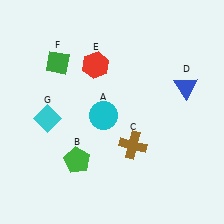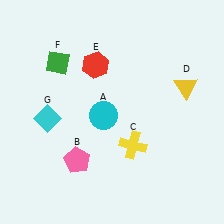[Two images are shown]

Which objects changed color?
B changed from green to pink. C changed from brown to yellow. D changed from blue to yellow.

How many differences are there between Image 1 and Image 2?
There are 3 differences between the two images.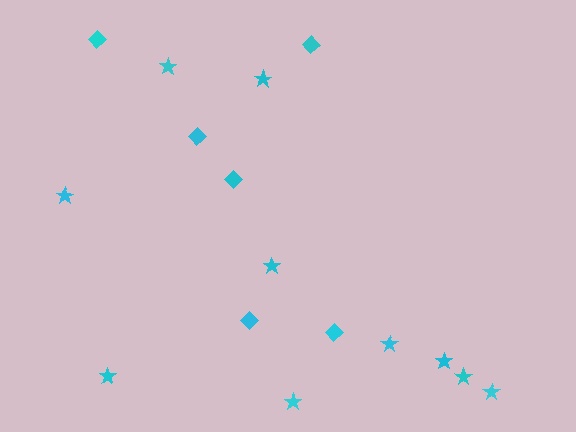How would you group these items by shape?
There are 2 groups: one group of stars (10) and one group of diamonds (6).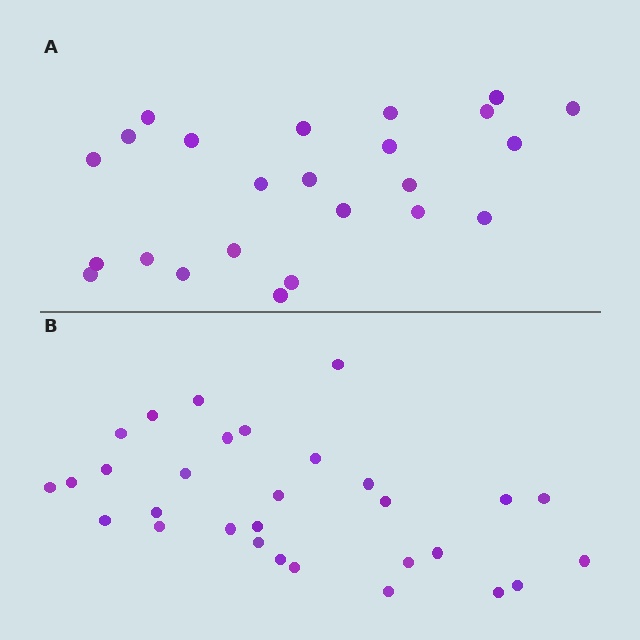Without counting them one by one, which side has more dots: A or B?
Region B (the bottom region) has more dots.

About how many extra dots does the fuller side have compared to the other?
Region B has about 6 more dots than region A.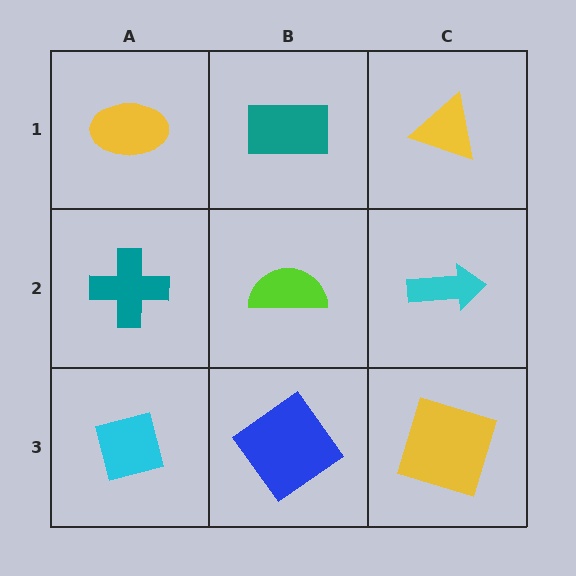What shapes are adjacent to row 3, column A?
A teal cross (row 2, column A), a blue diamond (row 3, column B).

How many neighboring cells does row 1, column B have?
3.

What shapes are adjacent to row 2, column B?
A teal rectangle (row 1, column B), a blue diamond (row 3, column B), a teal cross (row 2, column A), a cyan arrow (row 2, column C).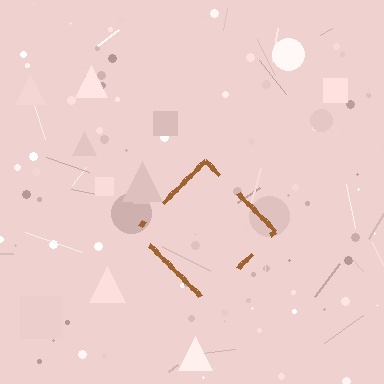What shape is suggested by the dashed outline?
The dashed outline suggests a diamond.